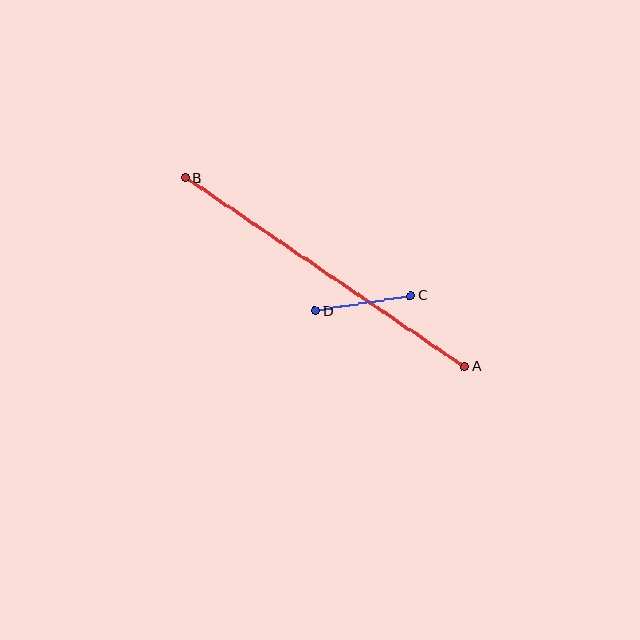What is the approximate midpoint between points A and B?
The midpoint is at approximately (325, 272) pixels.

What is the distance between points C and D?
The distance is approximately 97 pixels.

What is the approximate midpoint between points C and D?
The midpoint is at approximately (363, 303) pixels.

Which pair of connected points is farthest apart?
Points A and B are farthest apart.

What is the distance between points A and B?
The distance is approximately 337 pixels.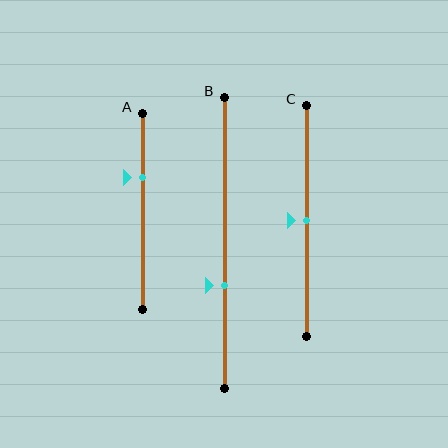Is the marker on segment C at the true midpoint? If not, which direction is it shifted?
Yes, the marker on segment C is at the true midpoint.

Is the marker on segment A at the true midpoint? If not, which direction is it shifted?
No, the marker on segment A is shifted upward by about 17% of the segment length.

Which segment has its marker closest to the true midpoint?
Segment C has its marker closest to the true midpoint.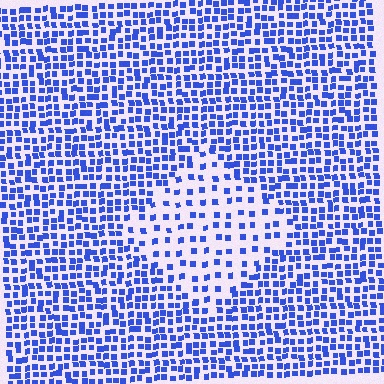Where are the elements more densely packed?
The elements are more densely packed outside the diamond boundary.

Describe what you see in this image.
The image contains small blue elements arranged at two different densities. A diamond-shaped region is visible where the elements are less densely packed than the surrounding area.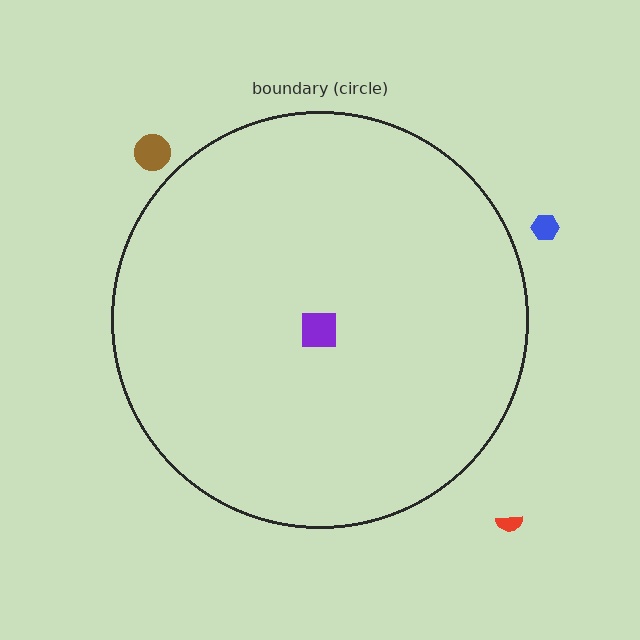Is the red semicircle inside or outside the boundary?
Outside.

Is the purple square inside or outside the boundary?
Inside.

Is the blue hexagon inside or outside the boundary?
Outside.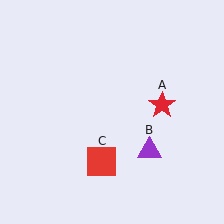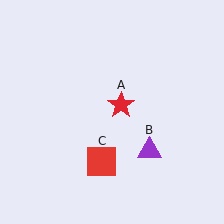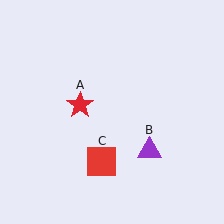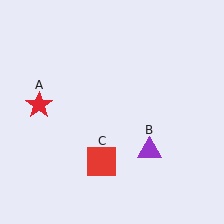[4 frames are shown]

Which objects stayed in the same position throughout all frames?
Purple triangle (object B) and red square (object C) remained stationary.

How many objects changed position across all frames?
1 object changed position: red star (object A).